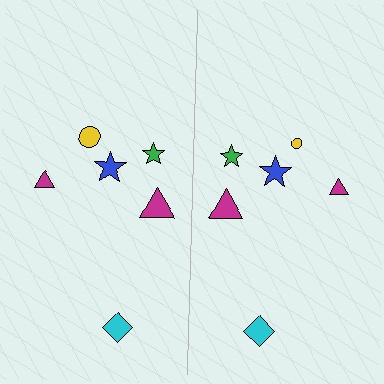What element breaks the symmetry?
The yellow circle on the right side has a different size than its mirror counterpart.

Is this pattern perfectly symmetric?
No, the pattern is not perfectly symmetric. The yellow circle on the right side has a different size than its mirror counterpart.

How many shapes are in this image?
There are 12 shapes in this image.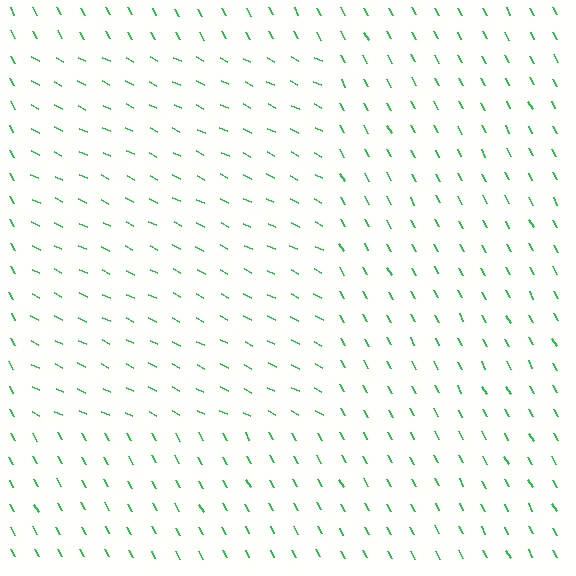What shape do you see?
I see a rectangle.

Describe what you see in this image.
The image is filled with small green line segments. A rectangle region in the image has lines oriented differently from the surrounding lines, creating a visible texture boundary.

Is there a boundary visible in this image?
Yes, there is a texture boundary formed by a change in line orientation.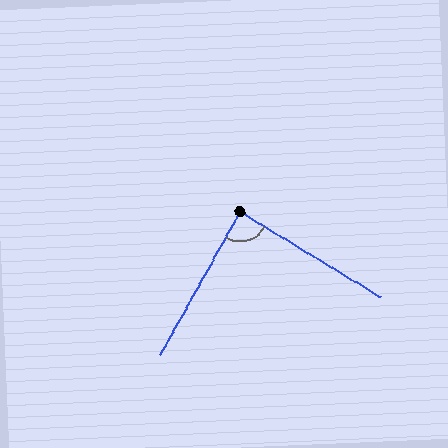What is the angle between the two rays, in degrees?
Approximately 88 degrees.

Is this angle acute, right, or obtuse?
It is approximately a right angle.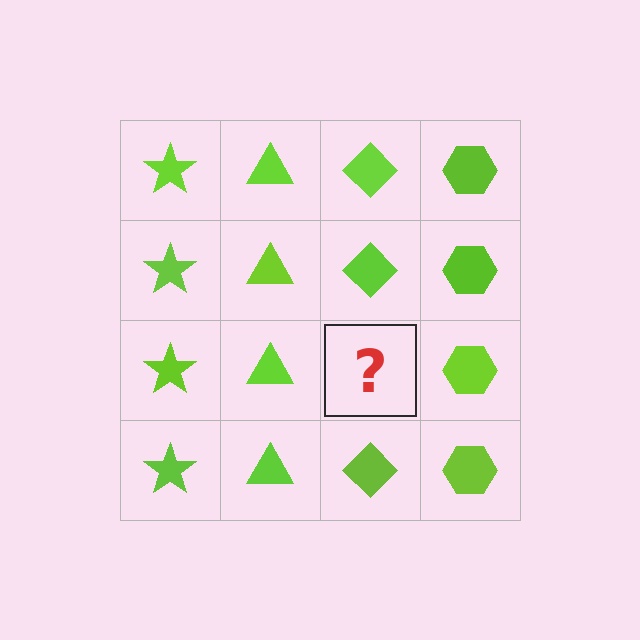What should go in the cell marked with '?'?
The missing cell should contain a lime diamond.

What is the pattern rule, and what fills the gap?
The rule is that each column has a consistent shape. The gap should be filled with a lime diamond.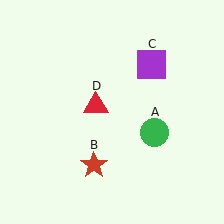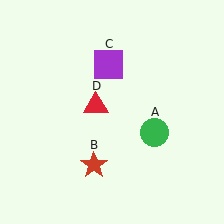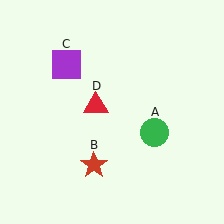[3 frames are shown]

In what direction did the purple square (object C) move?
The purple square (object C) moved left.